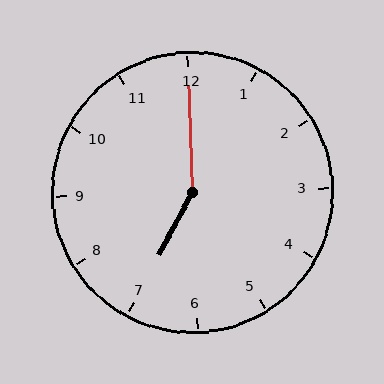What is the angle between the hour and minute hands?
Approximately 150 degrees.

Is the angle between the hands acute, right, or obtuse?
It is obtuse.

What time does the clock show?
7:00.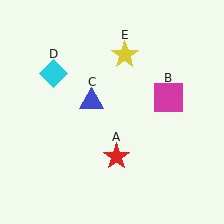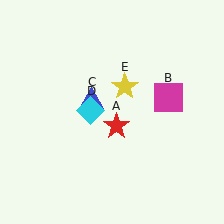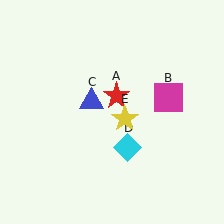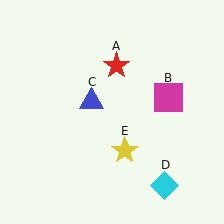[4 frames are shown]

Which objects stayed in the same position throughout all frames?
Magenta square (object B) and blue triangle (object C) remained stationary.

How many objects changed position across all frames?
3 objects changed position: red star (object A), cyan diamond (object D), yellow star (object E).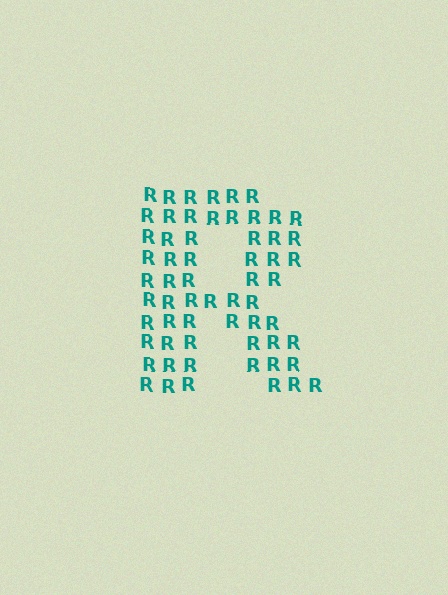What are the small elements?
The small elements are letter R's.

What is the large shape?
The large shape is the letter R.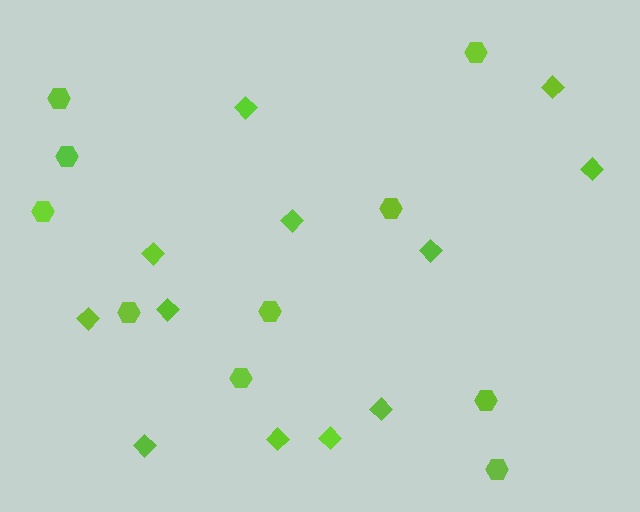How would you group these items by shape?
There are 2 groups: one group of diamonds (12) and one group of hexagons (10).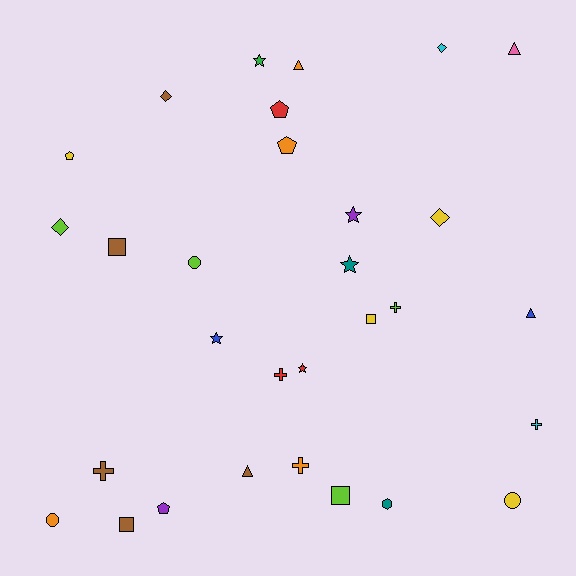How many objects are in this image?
There are 30 objects.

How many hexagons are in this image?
There is 1 hexagon.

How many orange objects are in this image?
There are 4 orange objects.